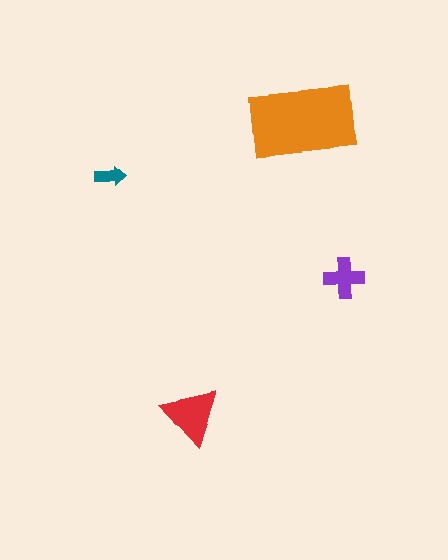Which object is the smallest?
The teal arrow.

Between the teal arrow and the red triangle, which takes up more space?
The red triangle.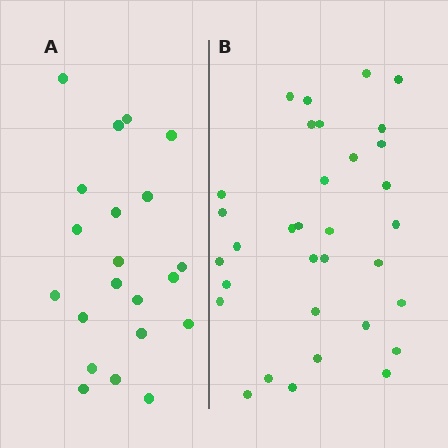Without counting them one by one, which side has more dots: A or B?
Region B (the right region) has more dots.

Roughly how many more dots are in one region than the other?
Region B has roughly 12 or so more dots than region A.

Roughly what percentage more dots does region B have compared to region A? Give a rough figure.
About 55% more.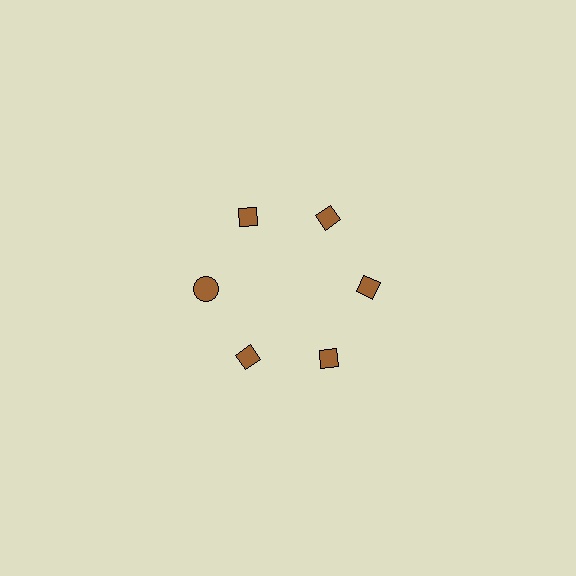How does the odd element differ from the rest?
It has a different shape: circle instead of diamond.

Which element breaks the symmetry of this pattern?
The brown circle at roughly the 9 o'clock position breaks the symmetry. All other shapes are brown diamonds.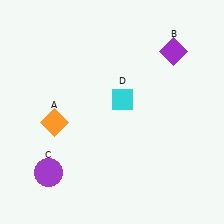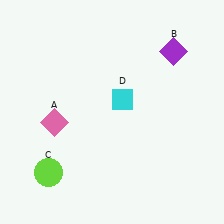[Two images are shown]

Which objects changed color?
A changed from orange to pink. C changed from purple to lime.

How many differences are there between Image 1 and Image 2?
There are 2 differences between the two images.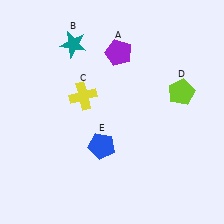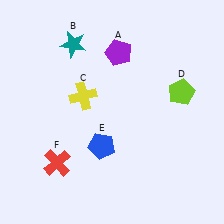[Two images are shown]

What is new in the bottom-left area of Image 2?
A red cross (F) was added in the bottom-left area of Image 2.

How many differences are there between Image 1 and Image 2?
There is 1 difference between the two images.